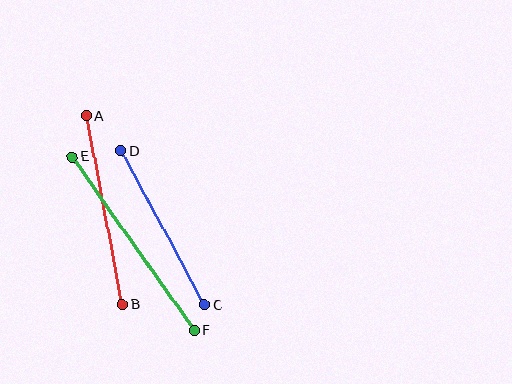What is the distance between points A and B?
The distance is approximately 191 pixels.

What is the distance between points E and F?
The distance is approximately 212 pixels.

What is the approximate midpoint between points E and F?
The midpoint is at approximately (133, 243) pixels.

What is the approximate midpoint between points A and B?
The midpoint is at approximately (104, 210) pixels.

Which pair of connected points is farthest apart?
Points E and F are farthest apart.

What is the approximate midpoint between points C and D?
The midpoint is at approximately (163, 227) pixels.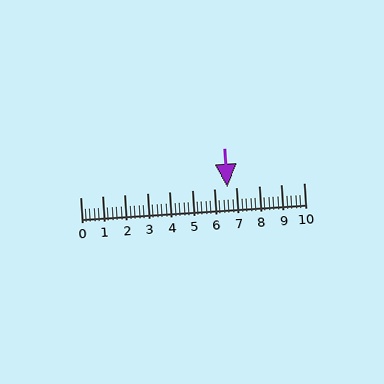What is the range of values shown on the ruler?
The ruler shows values from 0 to 10.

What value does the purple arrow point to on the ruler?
The purple arrow points to approximately 6.6.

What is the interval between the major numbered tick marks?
The major tick marks are spaced 1 units apart.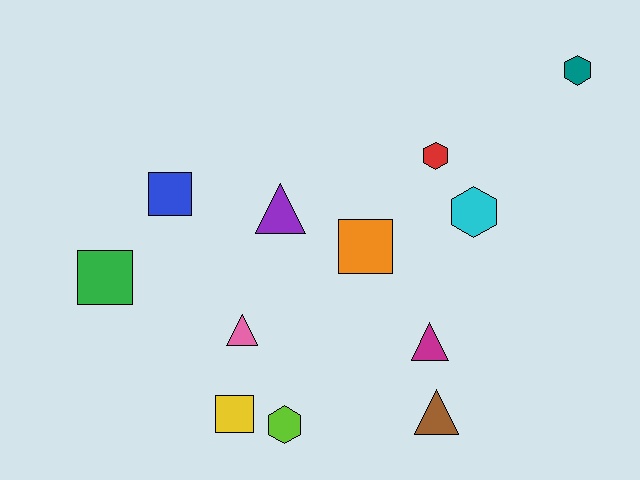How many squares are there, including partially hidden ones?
There are 4 squares.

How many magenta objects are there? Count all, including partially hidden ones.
There is 1 magenta object.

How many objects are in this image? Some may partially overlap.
There are 12 objects.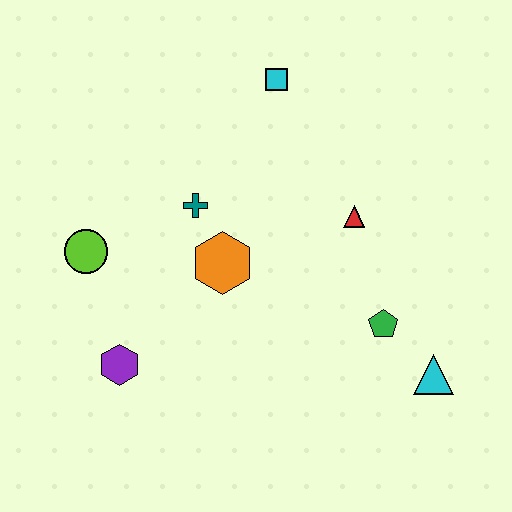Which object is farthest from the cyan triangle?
The lime circle is farthest from the cyan triangle.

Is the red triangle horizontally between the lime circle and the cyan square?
No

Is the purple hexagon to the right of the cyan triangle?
No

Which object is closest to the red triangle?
The green pentagon is closest to the red triangle.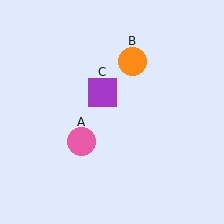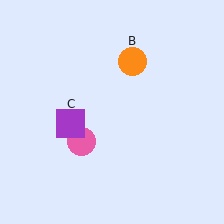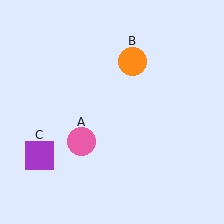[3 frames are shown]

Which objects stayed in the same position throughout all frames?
Pink circle (object A) and orange circle (object B) remained stationary.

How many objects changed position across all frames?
1 object changed position: purple square (object C).